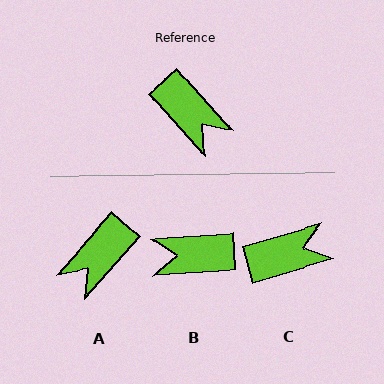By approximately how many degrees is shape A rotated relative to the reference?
Approximately 83 degrees clockwise.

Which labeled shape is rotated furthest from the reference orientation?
B, about 129 degrees away.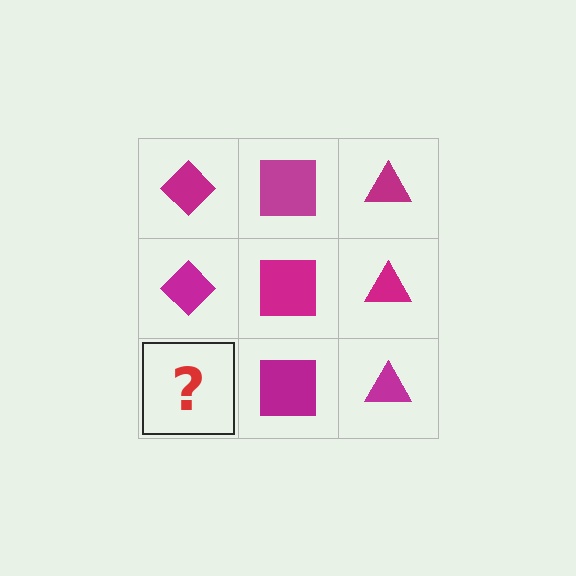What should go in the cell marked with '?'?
The missing cell should contain a magenta diamond.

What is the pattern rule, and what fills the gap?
The rule is that each column has a consistent shape. The gap should be filled with a magenta diamond.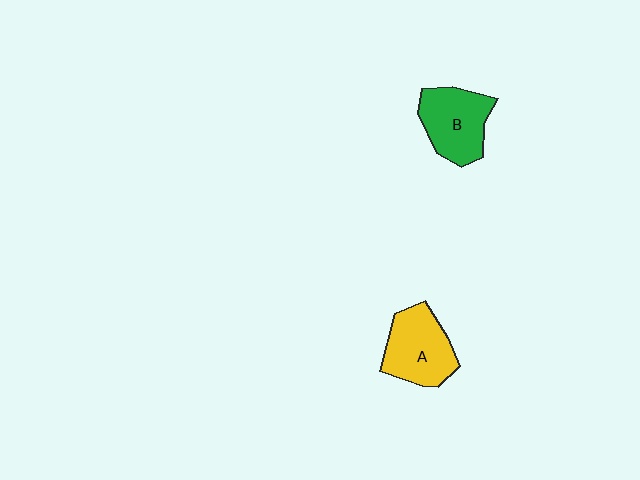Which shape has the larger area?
Shape A (yellow).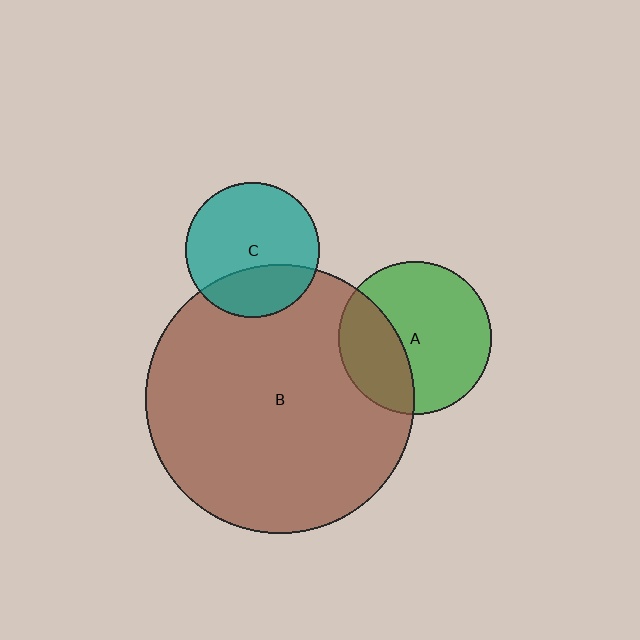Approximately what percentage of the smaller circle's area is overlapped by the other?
Approximately 30%.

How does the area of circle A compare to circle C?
Approximately 1.3 times.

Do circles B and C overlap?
Yes.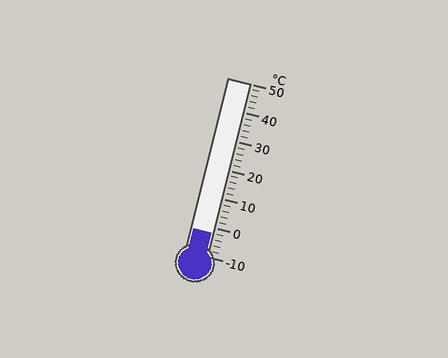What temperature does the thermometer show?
The thermometer shows approximately -2°C.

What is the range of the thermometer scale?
The thermometer scale ranges from -10°C to 50°C.